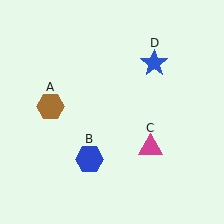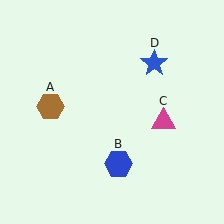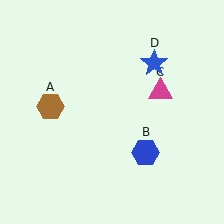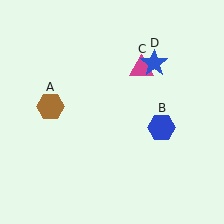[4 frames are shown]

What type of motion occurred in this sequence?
The blue hexagon (object B), magenta triangle (object C) rotated counterclockwise around the center of the scene.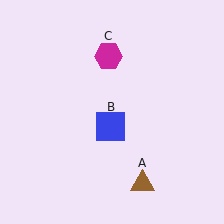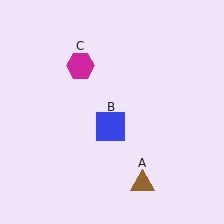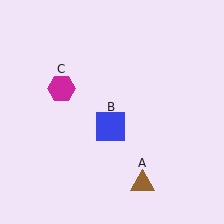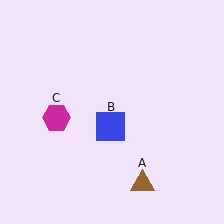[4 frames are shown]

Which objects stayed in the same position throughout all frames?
Brown triangle (object A) and blue square (object B) remained stationary.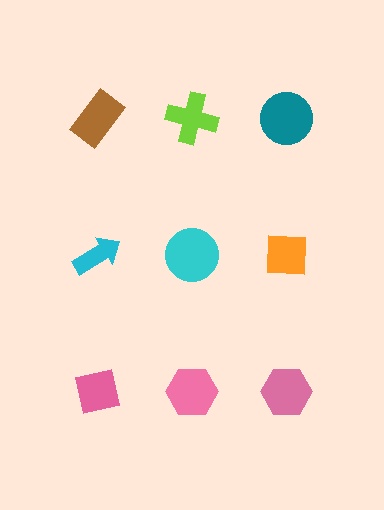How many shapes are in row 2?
3 shapes.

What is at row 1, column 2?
A lime cross.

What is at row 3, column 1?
A pink square.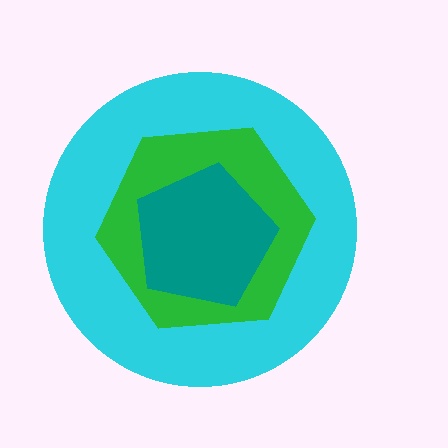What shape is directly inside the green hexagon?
The teal pentagon.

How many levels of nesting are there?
3.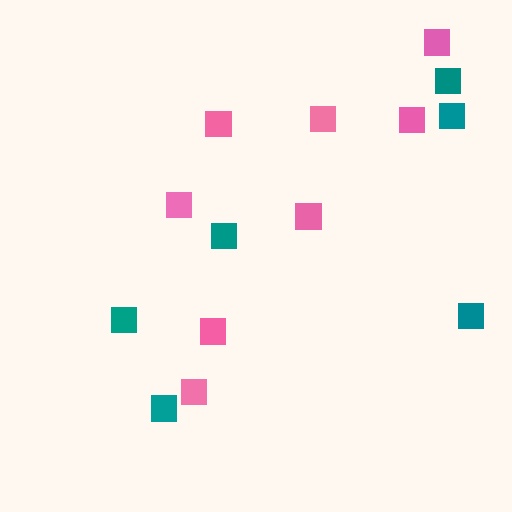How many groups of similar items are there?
There are 2 groups: one group of pink squares (8) and one group of teal squares (6).